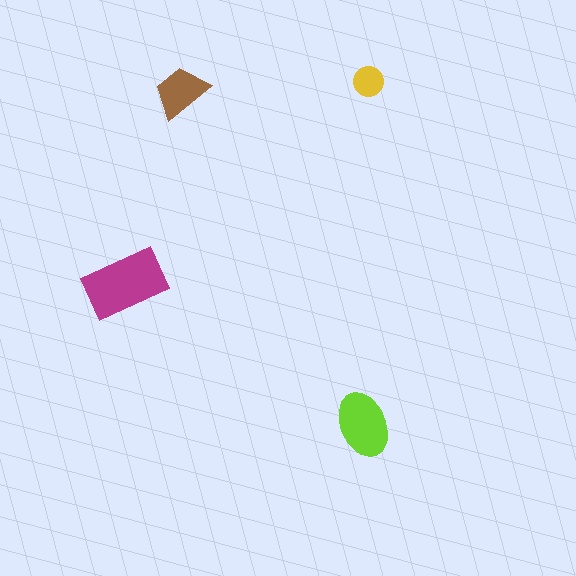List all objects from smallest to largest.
The yellow circle, the brown trapezoid, the lime ellipse, the magenta rectangle.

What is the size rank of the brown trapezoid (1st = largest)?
3rd.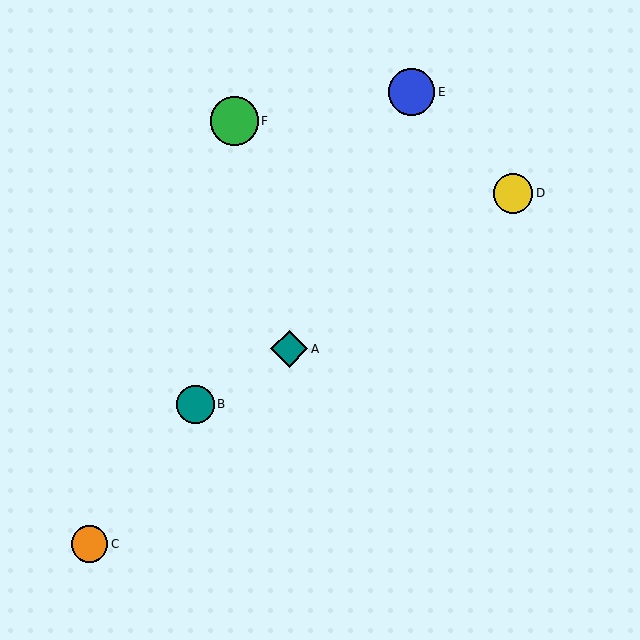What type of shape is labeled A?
Shape A is a teal diamond.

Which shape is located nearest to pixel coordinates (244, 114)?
The green circle (labeled F) at (234, 121) is nearest to that location.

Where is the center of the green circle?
The center of the green circle is at (234, 121).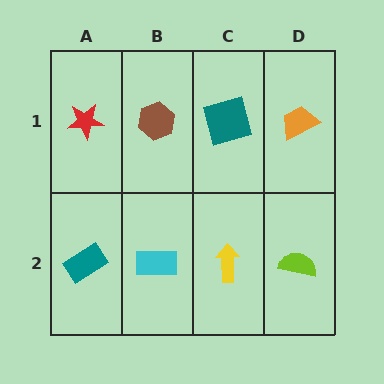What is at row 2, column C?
A yellow arrow.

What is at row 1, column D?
An orange trapezoid.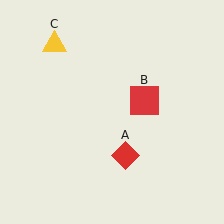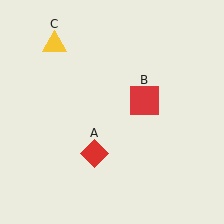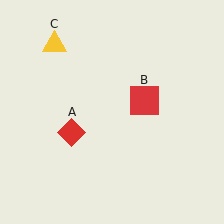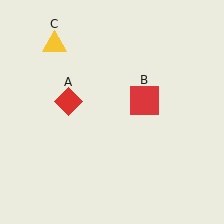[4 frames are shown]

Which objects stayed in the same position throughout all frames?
Red square (object B) and yellow triangle (object C) remained stationary.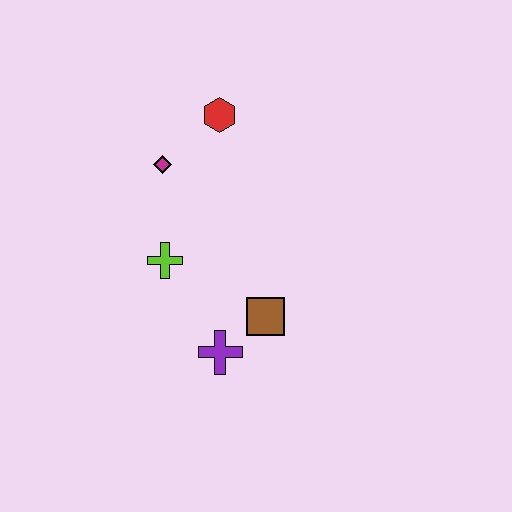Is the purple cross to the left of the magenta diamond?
No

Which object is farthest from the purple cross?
The red hexagon is farthest from the purple cross.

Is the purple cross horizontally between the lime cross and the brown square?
Yes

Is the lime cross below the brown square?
No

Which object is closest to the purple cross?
The brown square is closest to the purple cross.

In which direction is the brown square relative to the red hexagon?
The brown square is below the red hexagon.